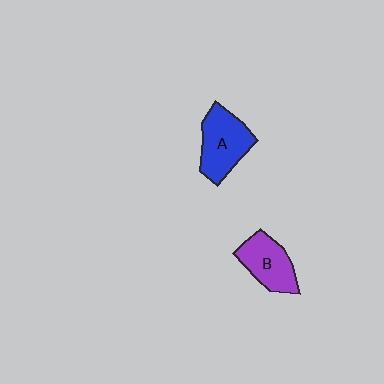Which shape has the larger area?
Shape A (blue).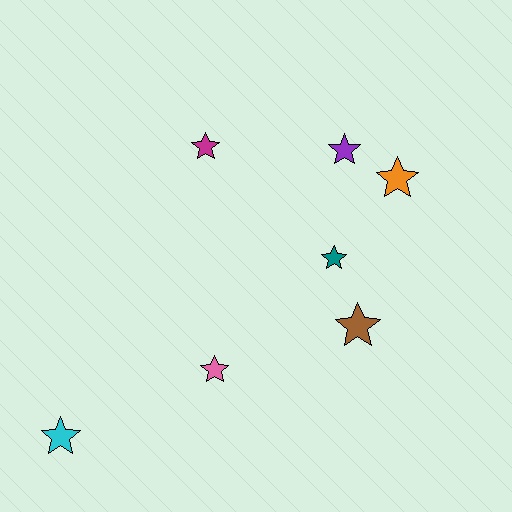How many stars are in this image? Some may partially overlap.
There are 7 stars.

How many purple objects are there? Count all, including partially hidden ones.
There is 1 purple object.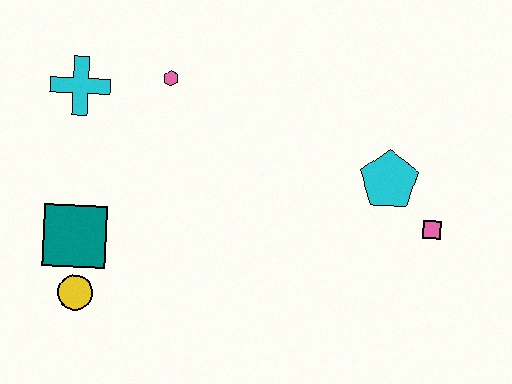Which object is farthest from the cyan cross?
The pink square is farthest from the cyan cross.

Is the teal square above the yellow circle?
Yes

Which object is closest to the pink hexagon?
The cyan cross is closest to the pink hexagon.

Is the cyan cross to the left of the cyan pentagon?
Yes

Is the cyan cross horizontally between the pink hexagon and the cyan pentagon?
No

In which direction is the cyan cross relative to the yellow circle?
The cyan cross is above the yellow circle.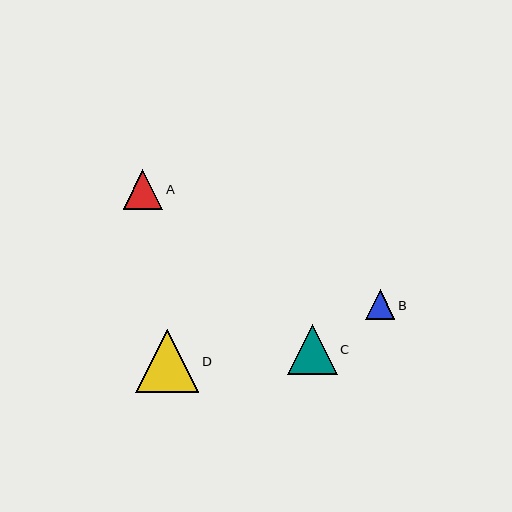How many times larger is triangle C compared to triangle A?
Triangle C is approximately 1.3 times the size of triangle A.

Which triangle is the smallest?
Triangle B is the smallest with a size of approximately 29 pixels.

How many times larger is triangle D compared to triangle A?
Triangle D is approximately 1.6 times the size of triangle A.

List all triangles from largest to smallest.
From largest to smallest: D, C, A, B.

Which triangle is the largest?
Triangle D is the largest with a size of approximately 63 pixels.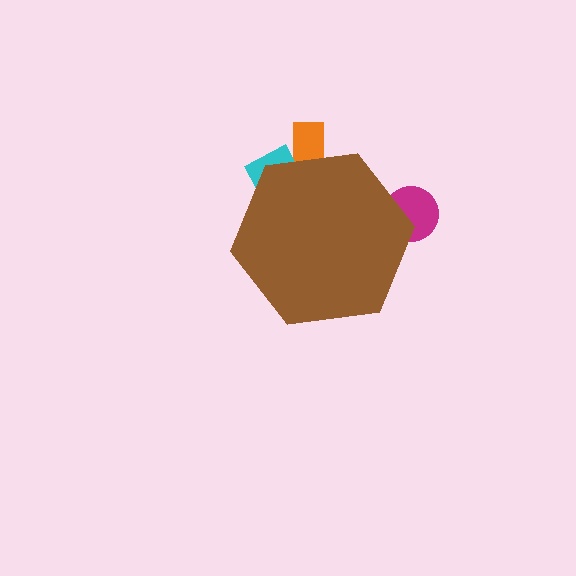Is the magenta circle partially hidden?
Yes, the magenta circle is partially hidden behind the brown hexagon.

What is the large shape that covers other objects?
A brown hexagon.